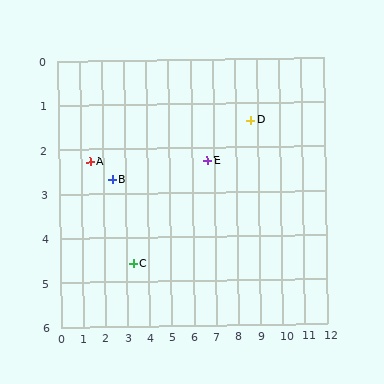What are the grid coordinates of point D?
Point D is at approximately (8.7, 1.4).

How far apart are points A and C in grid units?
Points A and C are about 3.0 grid units apart.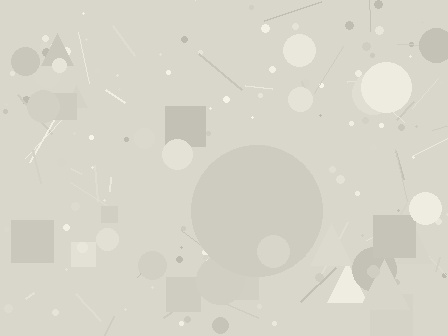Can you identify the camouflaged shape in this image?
The camouflaged shape is a circle.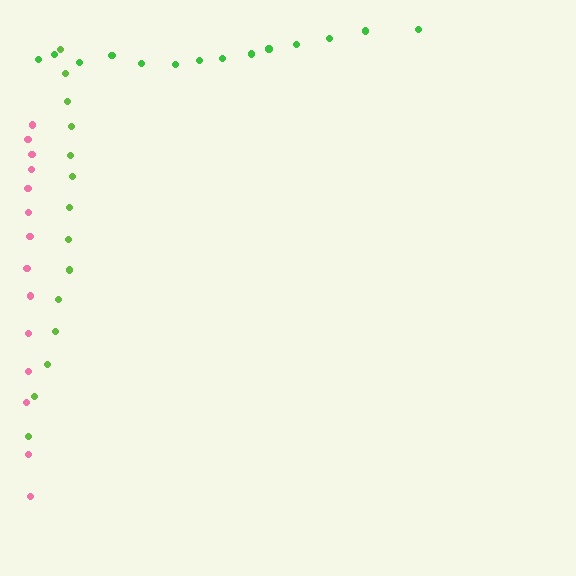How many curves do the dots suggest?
There are 3 distinct paths.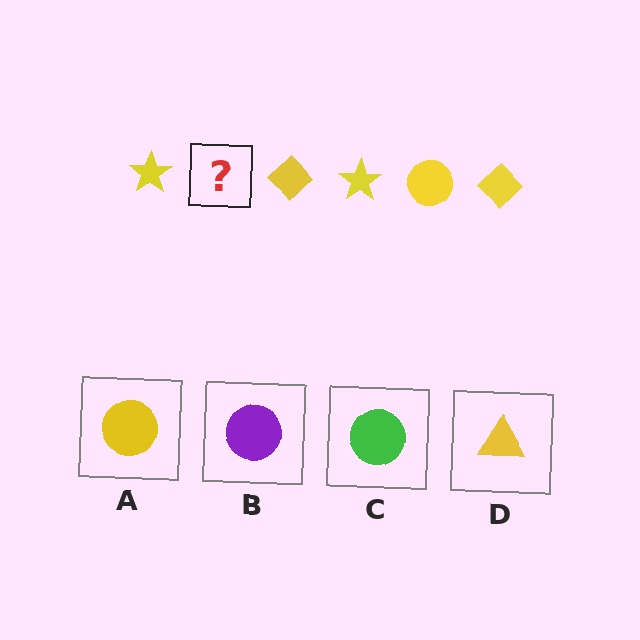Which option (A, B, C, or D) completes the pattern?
A.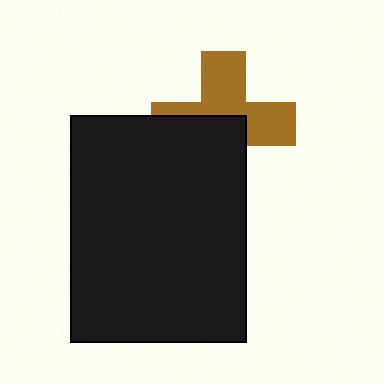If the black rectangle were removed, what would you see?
You would see the complete brown cross.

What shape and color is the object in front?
The object in front is a black rectangle.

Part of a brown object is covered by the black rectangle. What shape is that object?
It is a cross.